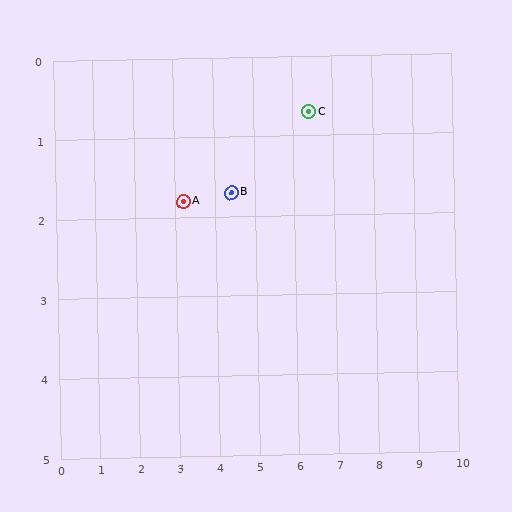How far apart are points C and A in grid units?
Points C and A are about 3.4 grid units apart.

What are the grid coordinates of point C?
Point C is at approximately (6.4, 0.7).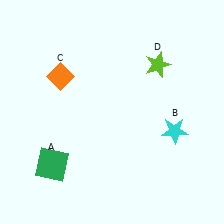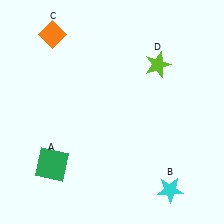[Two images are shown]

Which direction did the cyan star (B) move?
The cyan star (B) moved down.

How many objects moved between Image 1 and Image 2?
2 objects moved between the two images.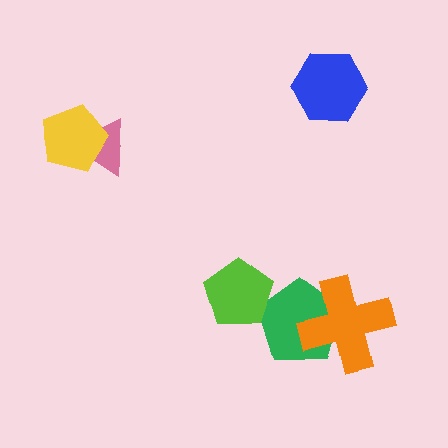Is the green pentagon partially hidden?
Yes, it is partially covered by another shape.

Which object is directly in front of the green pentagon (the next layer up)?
The lime pentagon is directly in front of the green pentagon.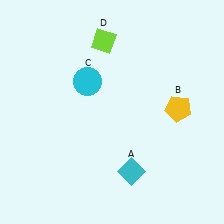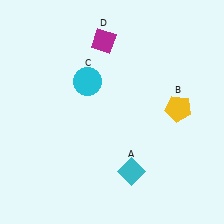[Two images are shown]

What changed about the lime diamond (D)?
In Image 1, D is lime. In Image 2, it changed to magenta.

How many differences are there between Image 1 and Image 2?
There is 1 difference between the two images.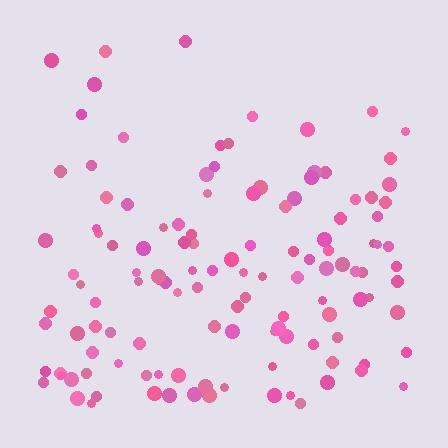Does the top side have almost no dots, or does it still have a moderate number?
Still a moderate number, just noticeably fewer than the bottom.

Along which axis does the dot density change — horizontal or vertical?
Vertical.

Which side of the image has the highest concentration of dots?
The bottom.